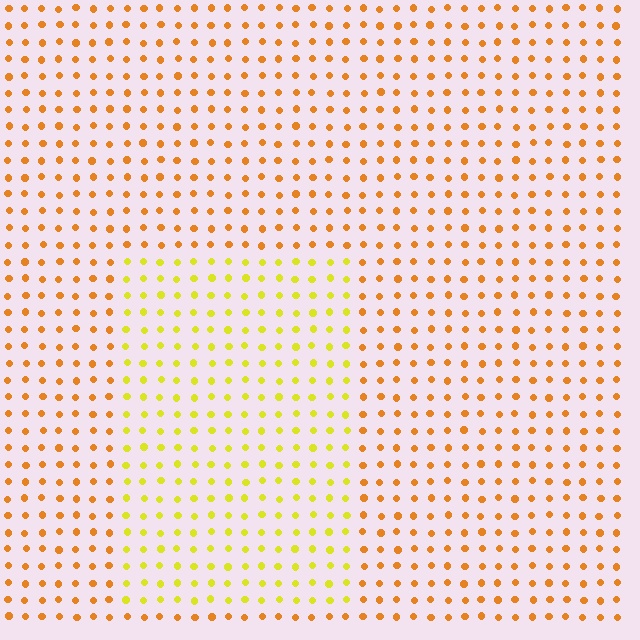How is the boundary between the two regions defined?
The boundary is defined purely by a slight shift in hue (about 34 degrees). Spacing, size, and orientation are identical on both sides.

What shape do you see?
I see a rectangle.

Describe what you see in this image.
The image is filled with small orange elements in a uniform arrangement. A rectangle-shaped region is visible where the elements are tinted to a slightly different hue, forming a subtle color boundary.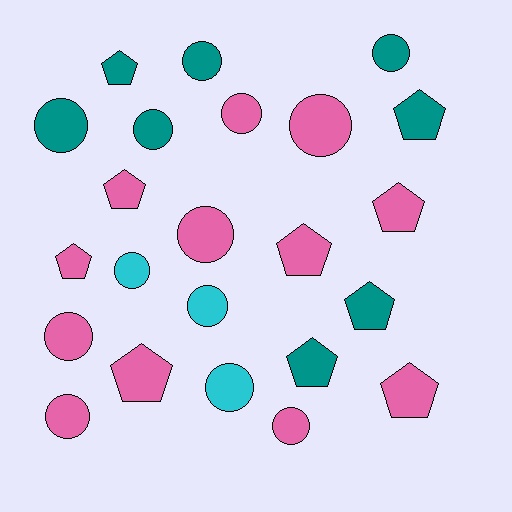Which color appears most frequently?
Pink, with 12 objects.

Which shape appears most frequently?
Circle, with 13 objects.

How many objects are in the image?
There are 23 objects.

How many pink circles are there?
There are 6 pink circles.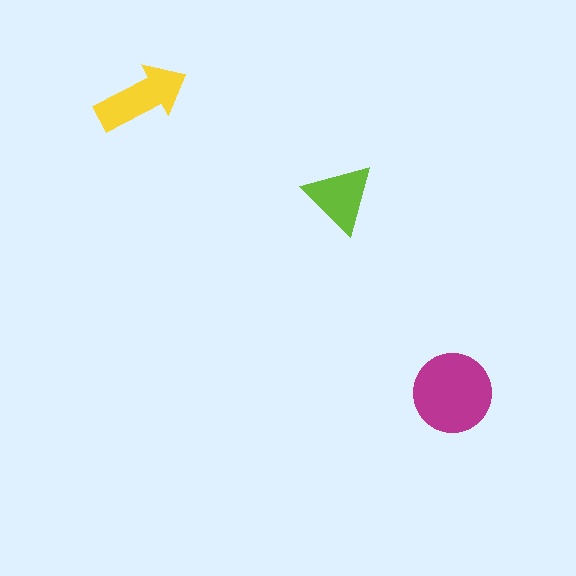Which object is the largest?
The magenta circle.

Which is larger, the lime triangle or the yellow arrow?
The yellow arrow.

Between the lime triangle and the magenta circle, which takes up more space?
The magenta circle.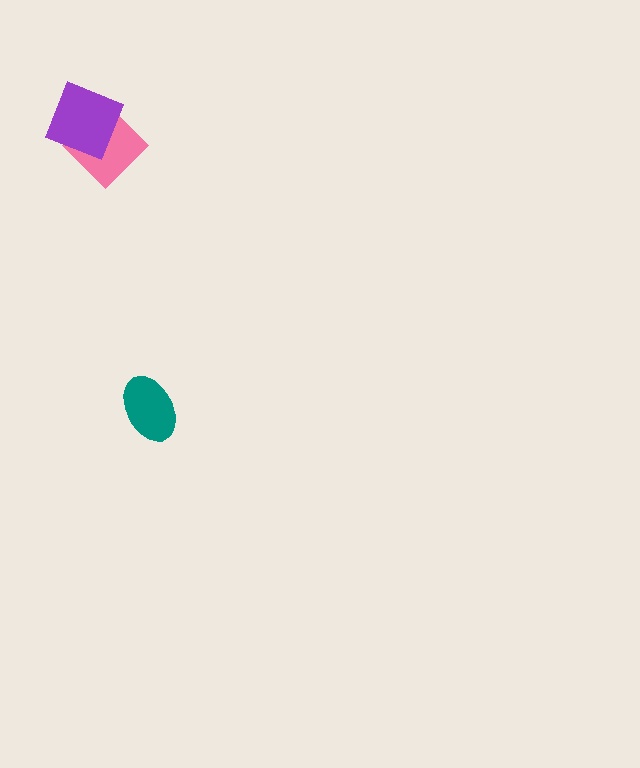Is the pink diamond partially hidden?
Yes, it is partially covered by another shape.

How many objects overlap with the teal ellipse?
0 objects overlap with the teal ellipse.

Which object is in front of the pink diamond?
The purple square is in front of the pink diamond.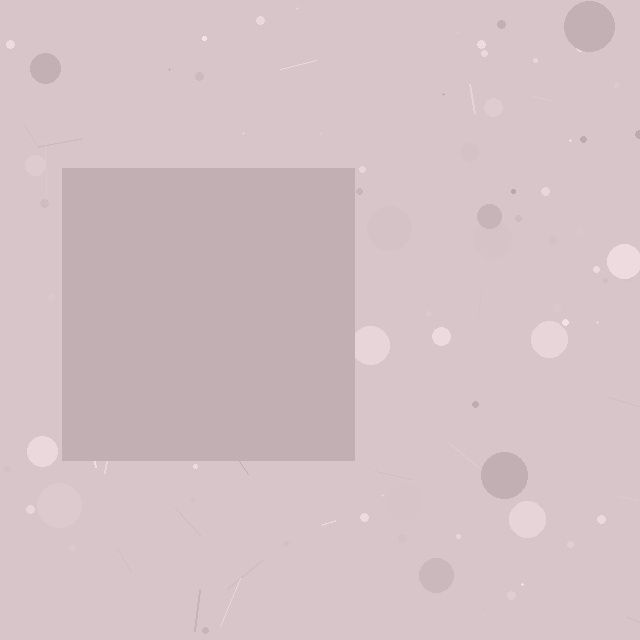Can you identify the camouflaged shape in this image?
The camouflaged shape is a square.